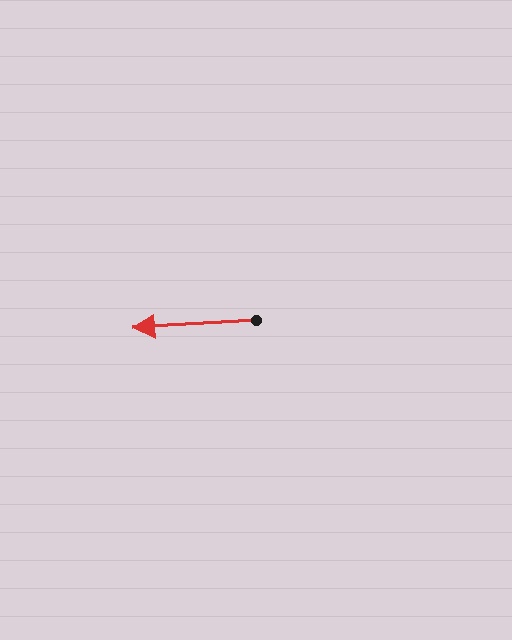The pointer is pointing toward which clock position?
Roughly 9 o'clock.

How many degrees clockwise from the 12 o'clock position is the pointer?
Approximately 266 degrees.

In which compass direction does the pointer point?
West.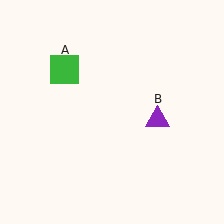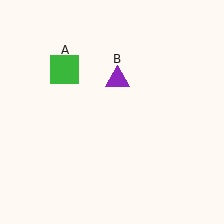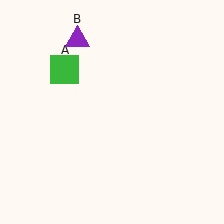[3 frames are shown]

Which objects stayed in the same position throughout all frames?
Green square (object A) remained stationary.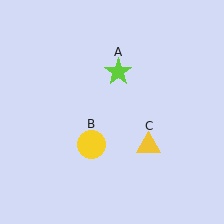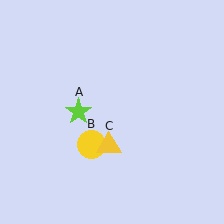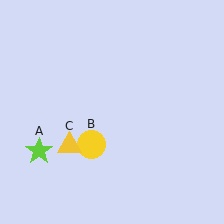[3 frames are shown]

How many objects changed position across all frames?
2 objects changed position: lime star (object A), yellow triangle (object C).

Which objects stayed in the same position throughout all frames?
Yellow circle (object B) remained stationary.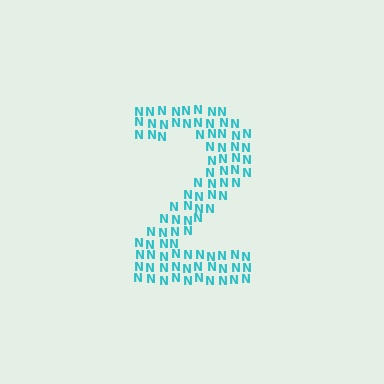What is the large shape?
The large shape is the digit 2.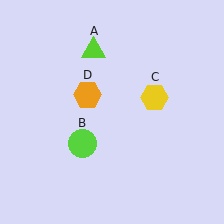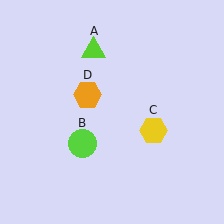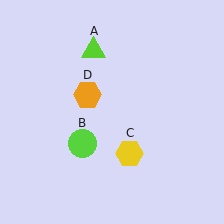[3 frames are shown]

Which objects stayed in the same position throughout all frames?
Lime triangle (object A) and lime circle (object B) and orange hexagon (object D) remained stationary.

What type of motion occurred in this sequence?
The yellow hexagon (object C) rotated clockwise around the center of the scene.